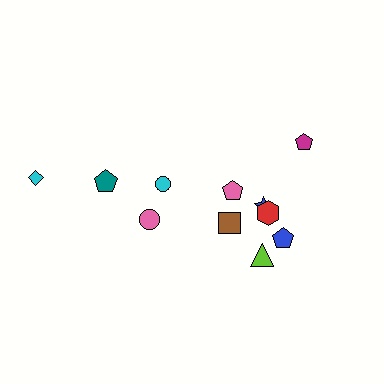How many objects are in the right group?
There are 7 objects.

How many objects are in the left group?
There are 4 objects.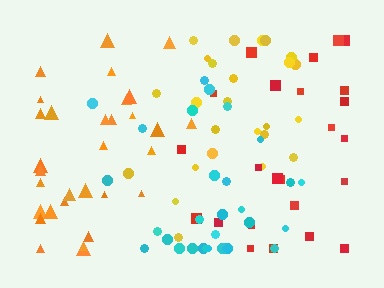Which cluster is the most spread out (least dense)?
Red.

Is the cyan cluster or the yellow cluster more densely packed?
Cyan.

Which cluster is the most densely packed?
Cyan.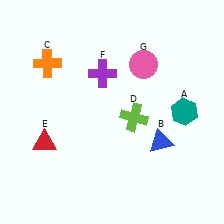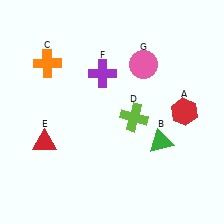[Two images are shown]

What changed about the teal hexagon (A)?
In Image 1, A is teal. In Image 2, it changed to red.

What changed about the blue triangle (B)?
In Image 1, B is blue. In Image 2, it changed to green.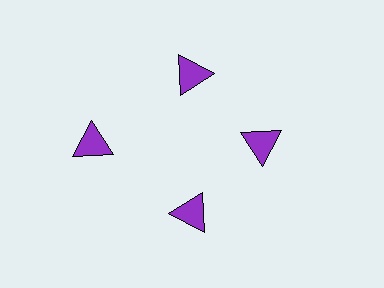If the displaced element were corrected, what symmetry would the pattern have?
It would have 4-fold rotational symmetry — the pattern would map onto itself every 90 degrees.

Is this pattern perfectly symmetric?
No. The 4 purple triangles are arranged in a ring, but one element near the 9 o'clock position is pushed outward from the center, breaking the 4-fold rotational symmetry.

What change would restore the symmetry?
The symmetry would be restored by moving it inward, back onto the ring so that all 4 triangles sit at equal angles and equal distance from the center.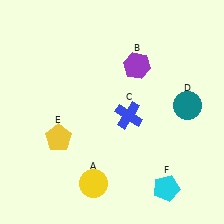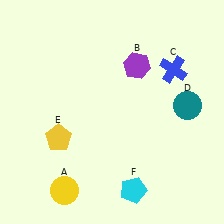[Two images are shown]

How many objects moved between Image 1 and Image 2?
3 objects moved between the two images.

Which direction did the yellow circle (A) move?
The yellow circle (A) moved left.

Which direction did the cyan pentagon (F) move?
The cyan pentagon (F) moved left.